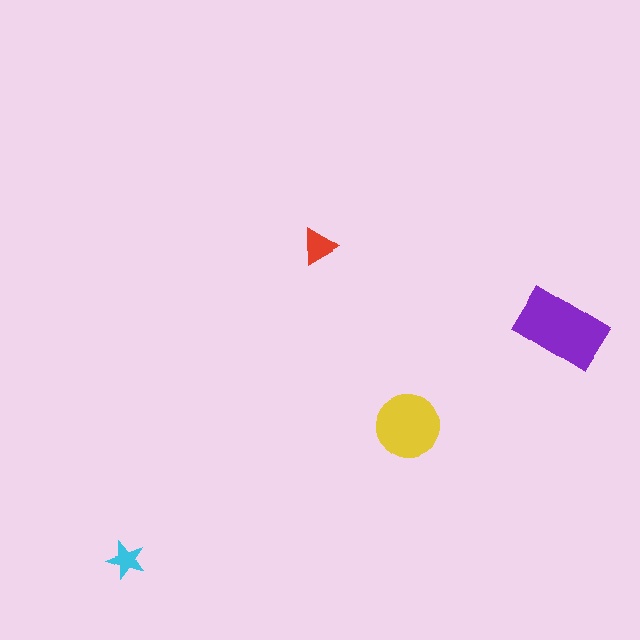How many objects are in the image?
There are 4 objects in the image.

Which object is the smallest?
The cyan star.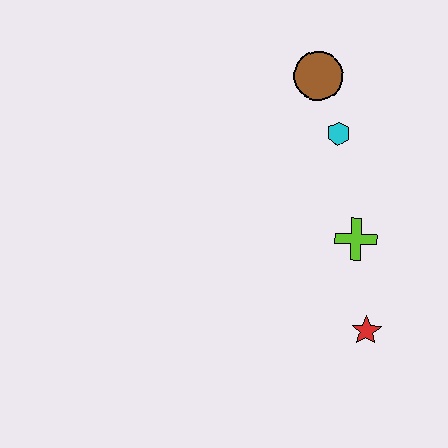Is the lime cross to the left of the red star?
Yes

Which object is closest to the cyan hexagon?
The brown circle is closest to the cyan hexagon.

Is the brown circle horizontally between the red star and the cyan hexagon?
No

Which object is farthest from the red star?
The brown circle is farthest from the red star.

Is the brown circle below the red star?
No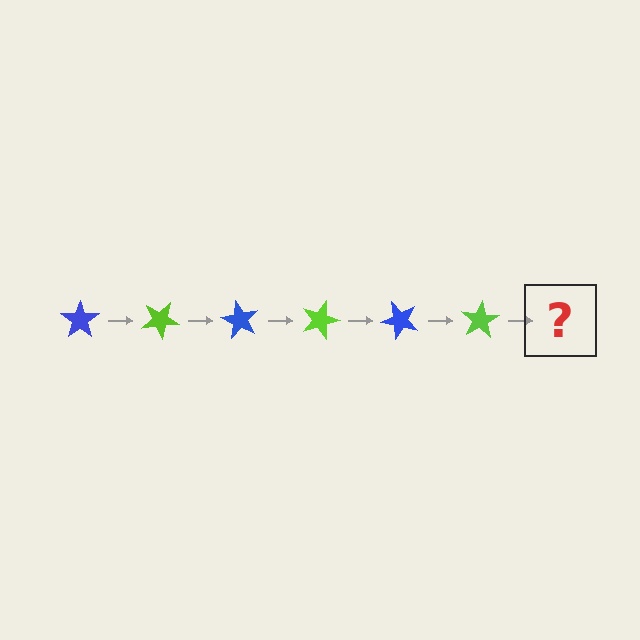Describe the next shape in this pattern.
It should be a blue star, rotated 180 degrees from the start.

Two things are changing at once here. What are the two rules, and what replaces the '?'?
The two rules are that it rotates 30 degrees each step and the color cycles through blue and lime. The '?' should be a blue star, rotated 180 degrees from the start.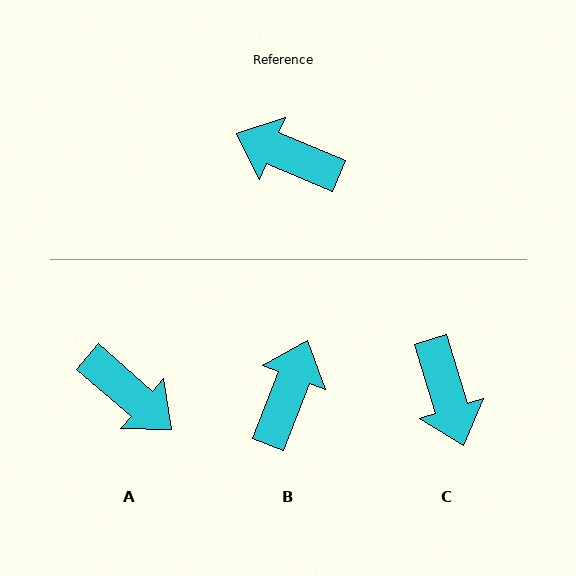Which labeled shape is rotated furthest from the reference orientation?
A, about 162 degrees away.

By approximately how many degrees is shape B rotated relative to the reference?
Approximately 89 degrees clockwise.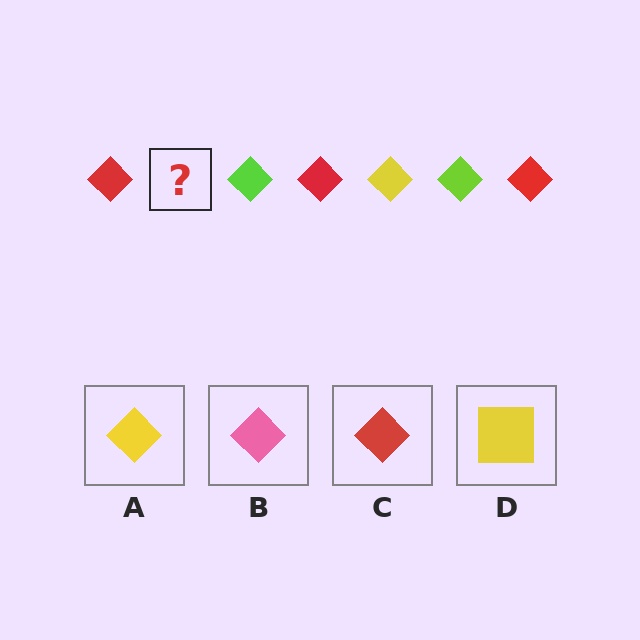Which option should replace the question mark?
Option A.